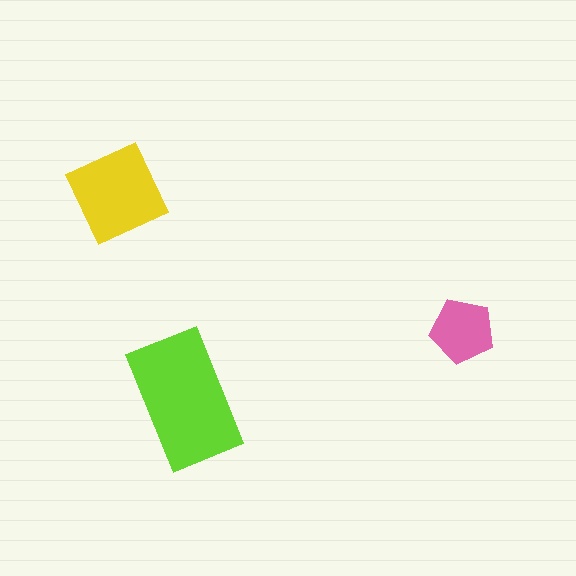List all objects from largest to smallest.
The lime rectangle, the yellow square, the pink pentagon.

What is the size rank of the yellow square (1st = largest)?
2nd.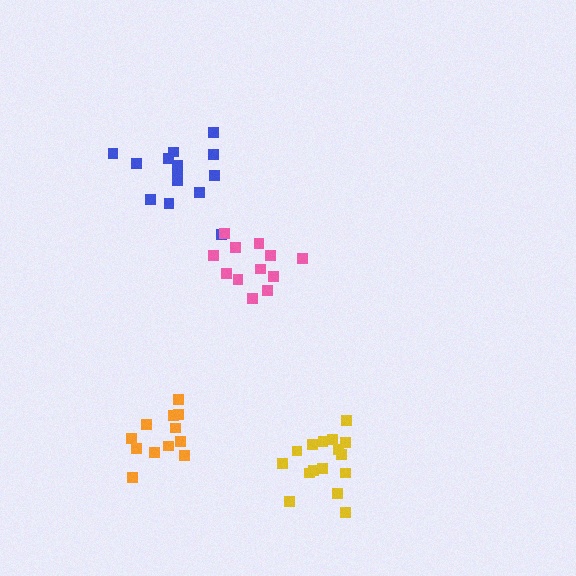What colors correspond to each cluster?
The clusters are colored: yellow, blue, pink, orange.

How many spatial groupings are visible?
There are 4 spatial groupings.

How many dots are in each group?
Group 1: 16 dots, Group 2: 14 dots, Group 3: 12 dots, Group 4: 12 dots (54 total).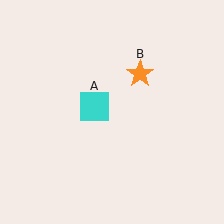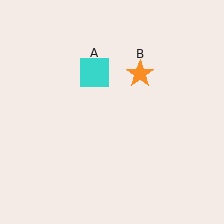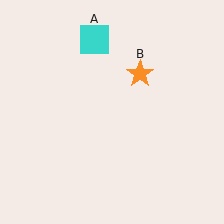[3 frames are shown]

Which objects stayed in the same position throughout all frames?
Orange star (object B) remained stationary.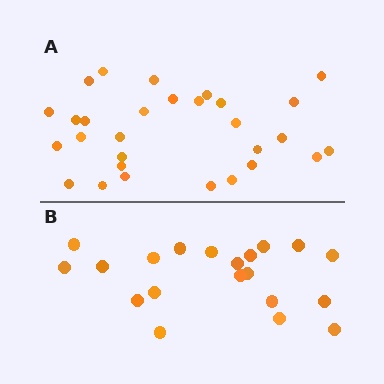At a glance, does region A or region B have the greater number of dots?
Region A (the top region) has more dots.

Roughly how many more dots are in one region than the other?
Region A has roughly 8 or so more dots than region B.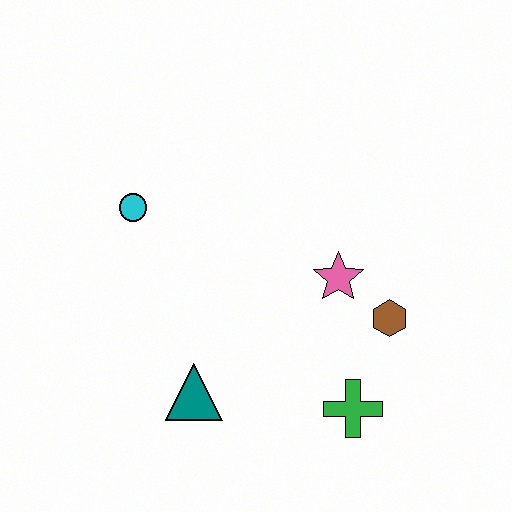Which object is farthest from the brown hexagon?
The cyan circle is farthest from the brown hexagon.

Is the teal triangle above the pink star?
No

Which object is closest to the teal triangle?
The green cross is closest to the teal triangle.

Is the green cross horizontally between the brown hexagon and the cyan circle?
Yes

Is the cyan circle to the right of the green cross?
No